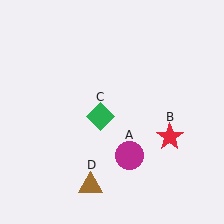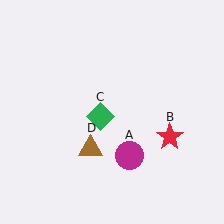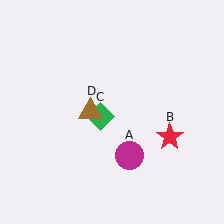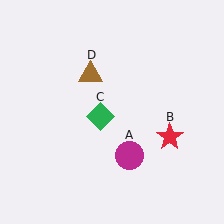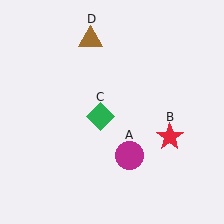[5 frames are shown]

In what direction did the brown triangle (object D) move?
The brown triangle (object D) moved up.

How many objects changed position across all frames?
1 object changed position: brown triangle (object D).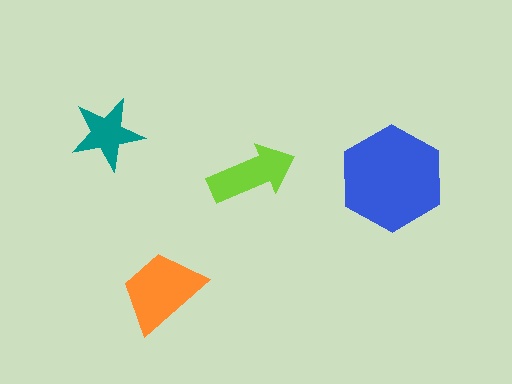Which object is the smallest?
The teal star.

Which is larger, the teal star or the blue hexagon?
The blue hexagon.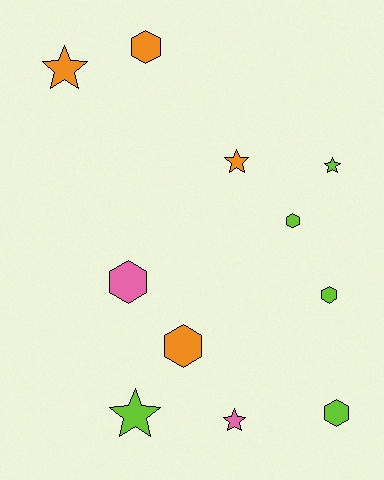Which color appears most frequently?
Lime, with 5 objects.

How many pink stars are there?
There is 1 pink star.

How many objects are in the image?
There are 11 objects.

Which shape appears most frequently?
Hexagon, with 6 objects.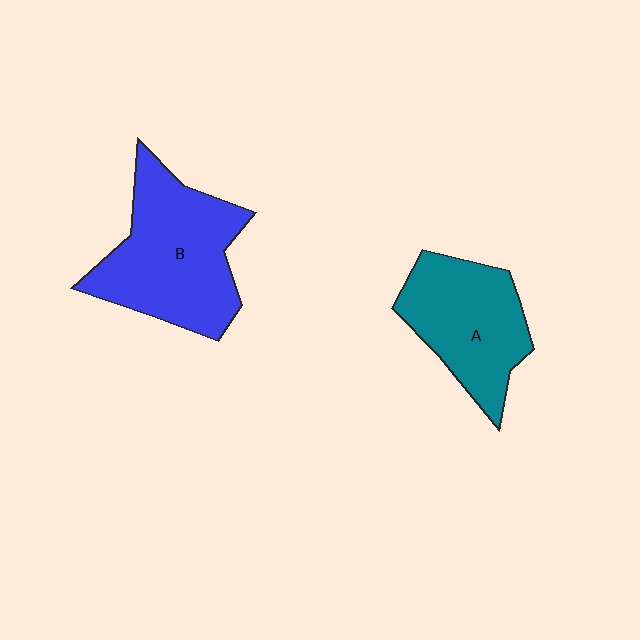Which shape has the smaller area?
Shape A (teal).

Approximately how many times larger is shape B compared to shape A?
Approximately 1.3 times.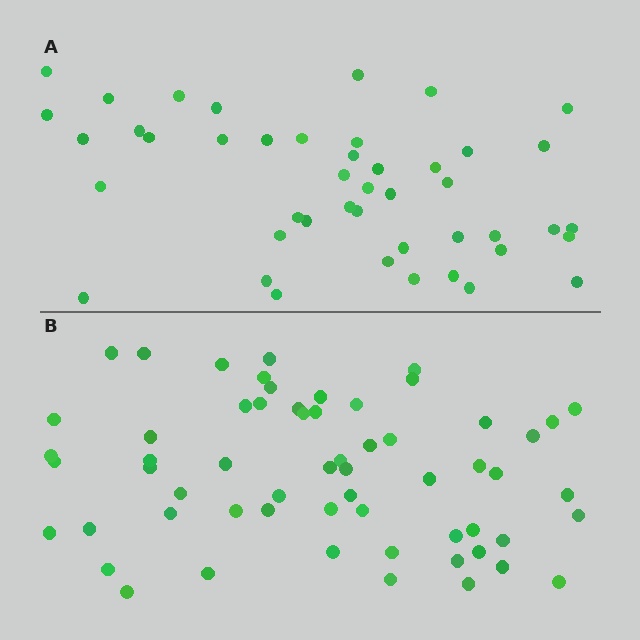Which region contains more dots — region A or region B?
Region B (the bottom region) has more dots.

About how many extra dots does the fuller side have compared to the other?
Region B has approximately 15 more dots than region A.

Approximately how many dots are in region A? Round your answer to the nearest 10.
About 40 dots. (The exact count is 45, which rounds to 40.)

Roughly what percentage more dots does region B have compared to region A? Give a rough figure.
About 35% more.